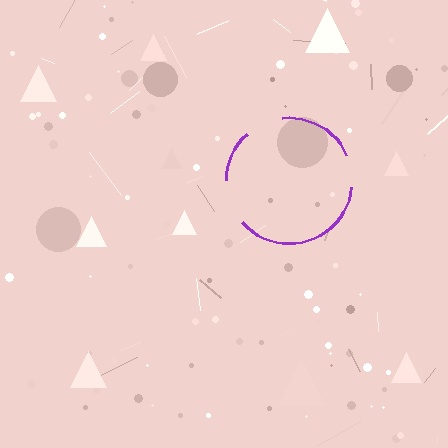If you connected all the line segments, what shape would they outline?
They would outline a circle.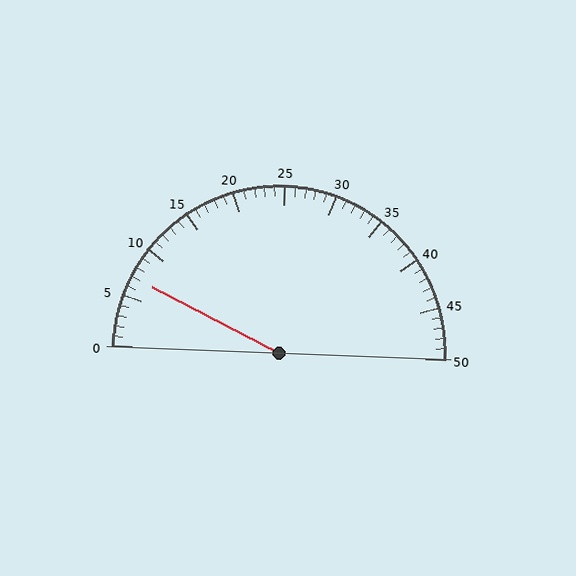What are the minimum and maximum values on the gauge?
The gauge ranges from 0 to 50.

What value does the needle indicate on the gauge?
The needle indicates approximately 7.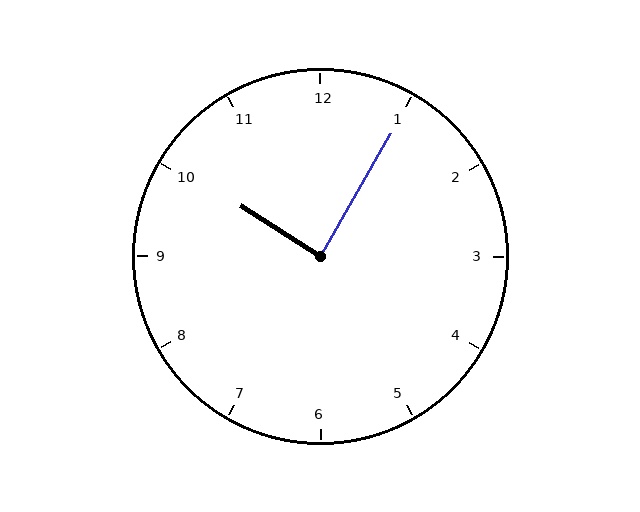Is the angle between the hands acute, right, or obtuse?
It is right.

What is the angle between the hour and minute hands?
Approximately 88 degrees.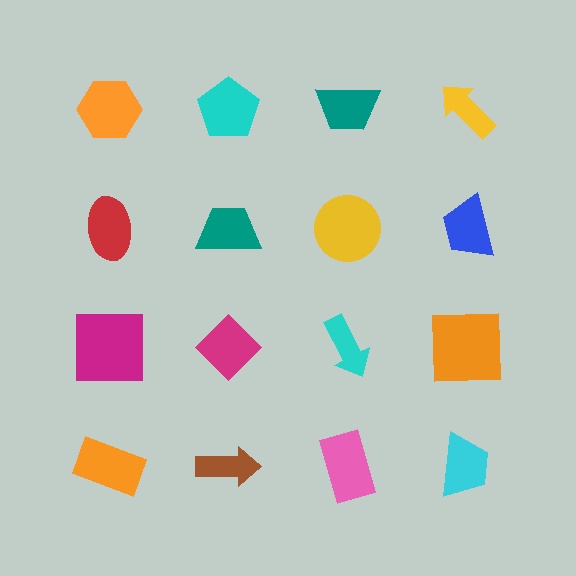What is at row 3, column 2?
A magenta diamond.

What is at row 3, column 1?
A magenta square.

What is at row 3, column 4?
An orange square.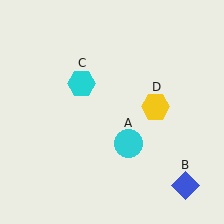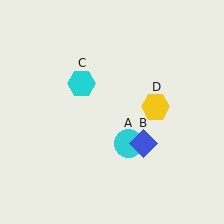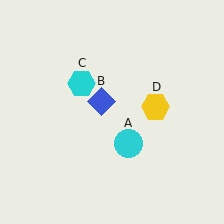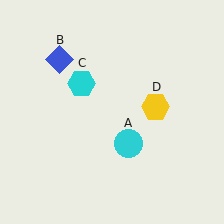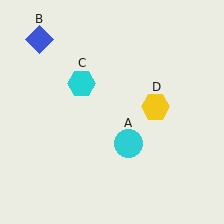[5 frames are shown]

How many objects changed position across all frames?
1 object changed position: blue diamond (object B).